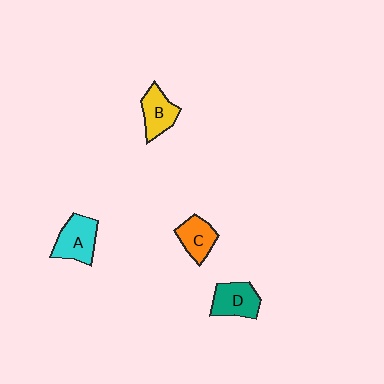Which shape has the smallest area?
Shape C (orange).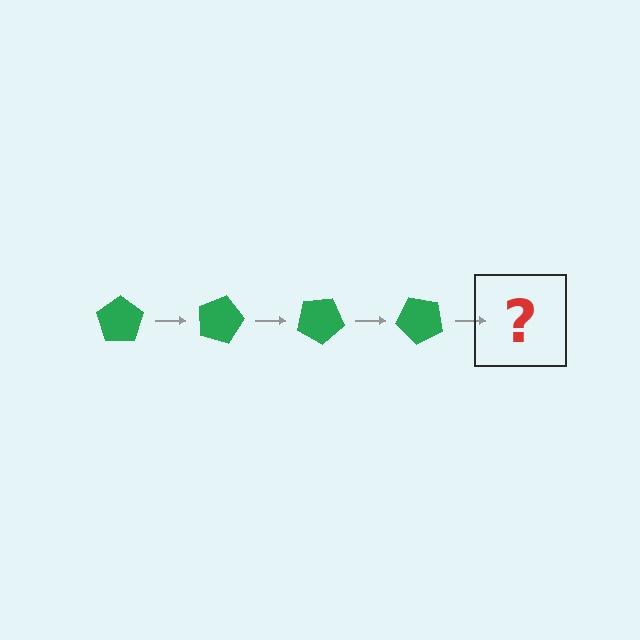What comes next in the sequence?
The next element should be a green pentagon rotated 60 degrees.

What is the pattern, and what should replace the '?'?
The pattern is that the pentagon rotates 15 degrees each step. The '?' should be a green pentagon rotated 60 degrees.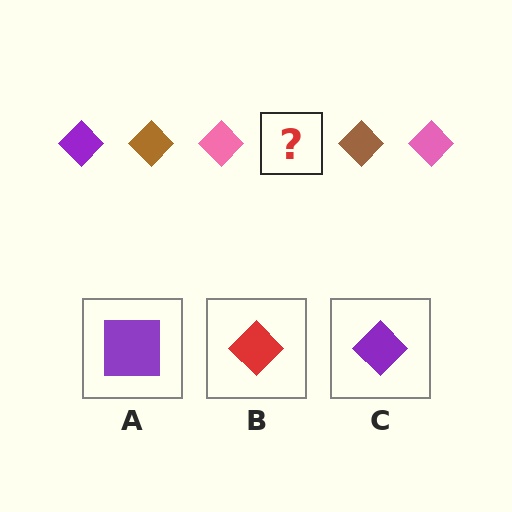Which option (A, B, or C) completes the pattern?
C.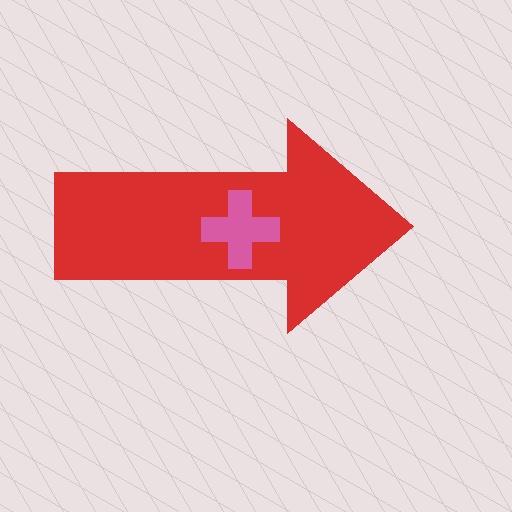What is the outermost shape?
The red arrow.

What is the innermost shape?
The pink cross.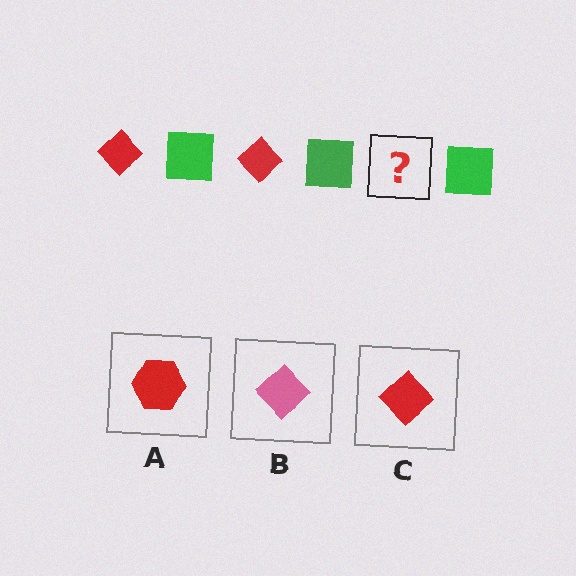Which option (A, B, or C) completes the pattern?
C.